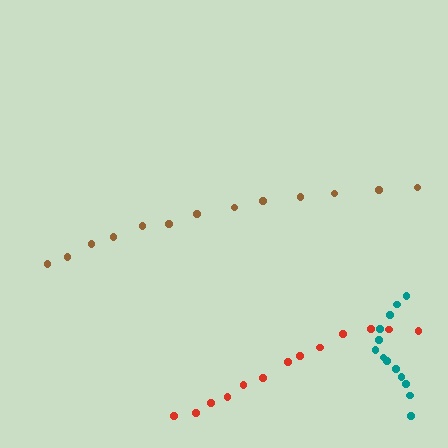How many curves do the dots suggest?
There are 3 distinct paths.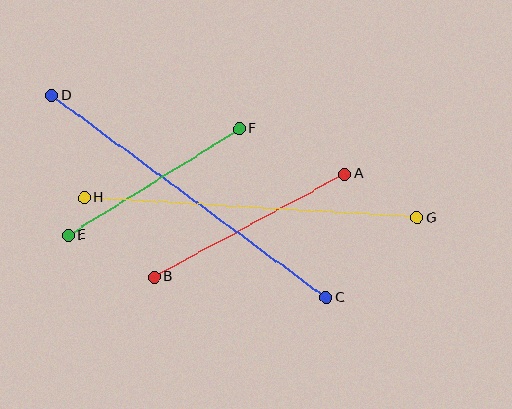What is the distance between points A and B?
The distance is approximately 217 pixels.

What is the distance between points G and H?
The distance is approximately 334 pixels.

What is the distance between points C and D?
The distance is approximately 341 pixels.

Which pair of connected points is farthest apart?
Points C and D are farthest apart.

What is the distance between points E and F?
The distance is approximately 202 pixels.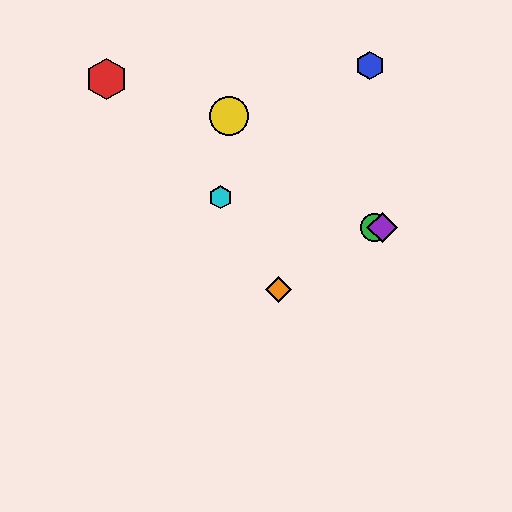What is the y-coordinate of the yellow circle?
The yellow circle is at y≈116.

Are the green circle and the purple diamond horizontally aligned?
Yes, both are at y≈228.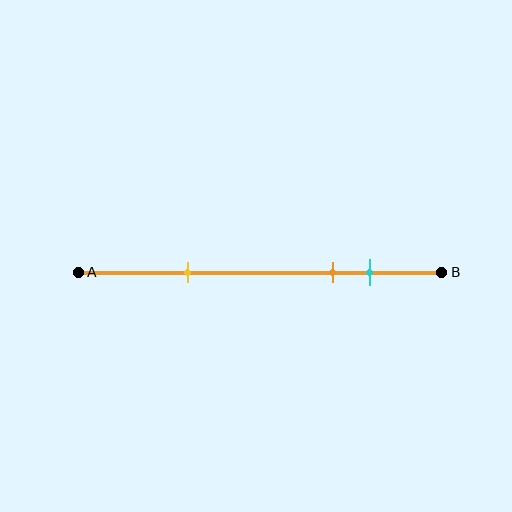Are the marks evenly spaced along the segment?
No, the marks are not evenly spaced.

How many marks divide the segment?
There are 3 marks dividing the segment.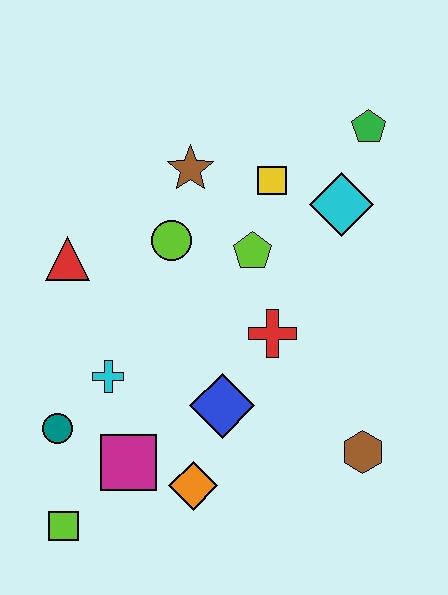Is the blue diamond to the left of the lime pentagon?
Yes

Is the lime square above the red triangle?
No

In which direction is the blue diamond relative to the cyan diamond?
The blue diamond is below the cyan diamond.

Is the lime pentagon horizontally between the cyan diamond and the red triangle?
Yes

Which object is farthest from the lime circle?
The lime square is farthest from the lime circle.